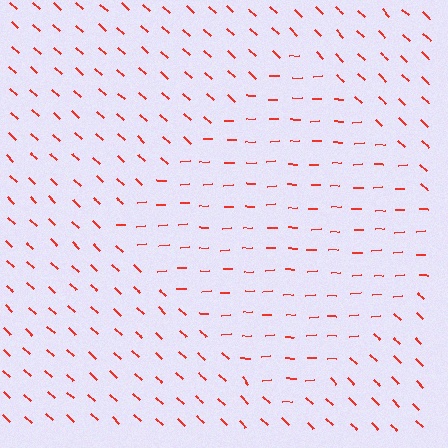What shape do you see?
I see a diamond.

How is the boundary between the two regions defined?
The boundary is defined purely by a change in line orientation (approximately 45 degrees difference). All lines are the same color and thickness.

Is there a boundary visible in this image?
Yes, there is a texture boundary formed by a change in line orientation.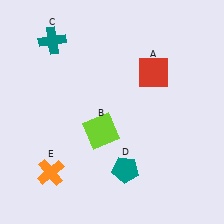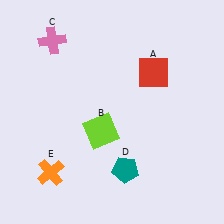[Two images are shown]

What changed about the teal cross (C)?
In Image 1, C is teal. In Image 2, it changed to pink.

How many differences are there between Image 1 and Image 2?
There is 1 difference between the two images.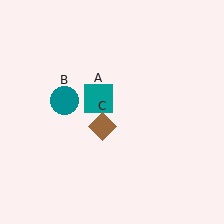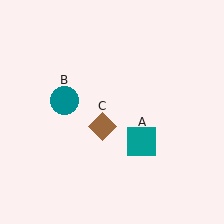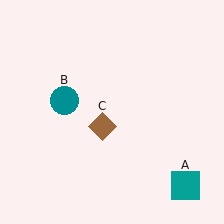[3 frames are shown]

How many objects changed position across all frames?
1 object changed position: teal square (object A).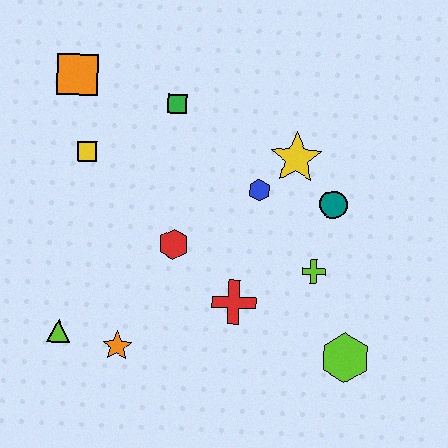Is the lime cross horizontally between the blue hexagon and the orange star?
No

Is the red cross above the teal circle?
No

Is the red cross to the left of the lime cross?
Yes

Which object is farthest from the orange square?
The lime hexagon is farthest from the orange square.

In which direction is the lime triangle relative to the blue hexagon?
The lime triangle is to the left of the blue hexagon.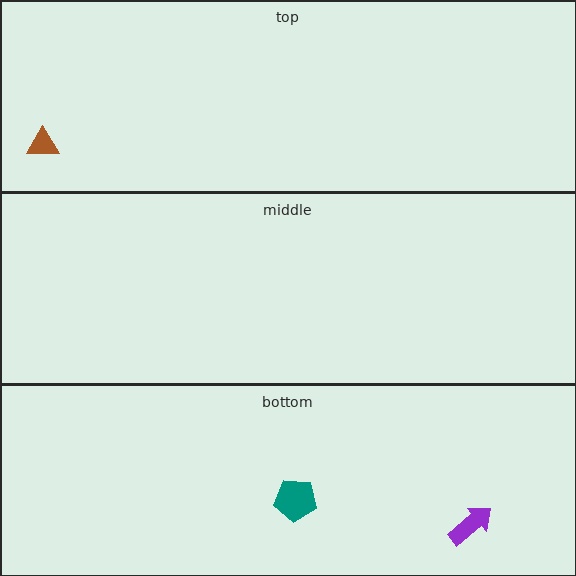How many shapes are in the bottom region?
2.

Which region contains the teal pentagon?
The bottom region.